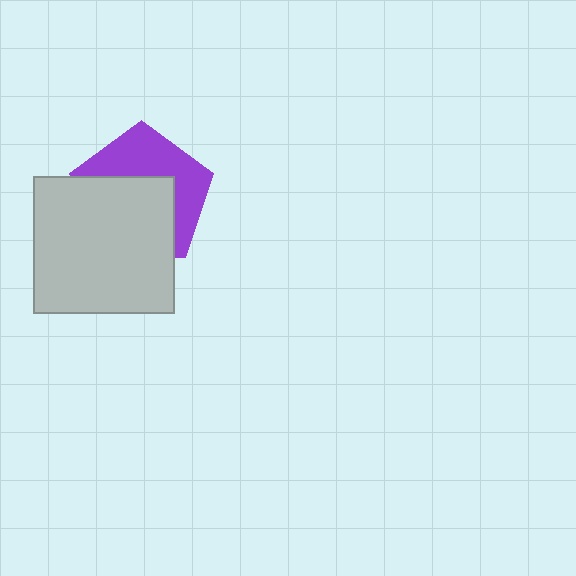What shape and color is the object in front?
The object in front is a light gray rectangle.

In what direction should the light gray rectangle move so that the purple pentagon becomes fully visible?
The light gray rectangle should move down. That is the shortest direction to clear the overlap and leave the purple pentagon fully visible.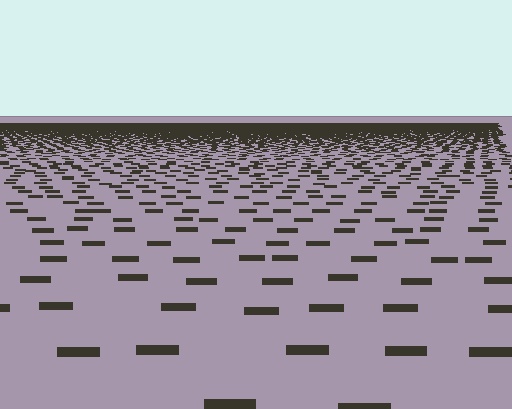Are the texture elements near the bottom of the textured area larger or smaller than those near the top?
Larger. Near the bottom, elements are closer to the viewer and appear at a bigger on-screen size.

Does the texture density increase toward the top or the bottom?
Density increases toward the top.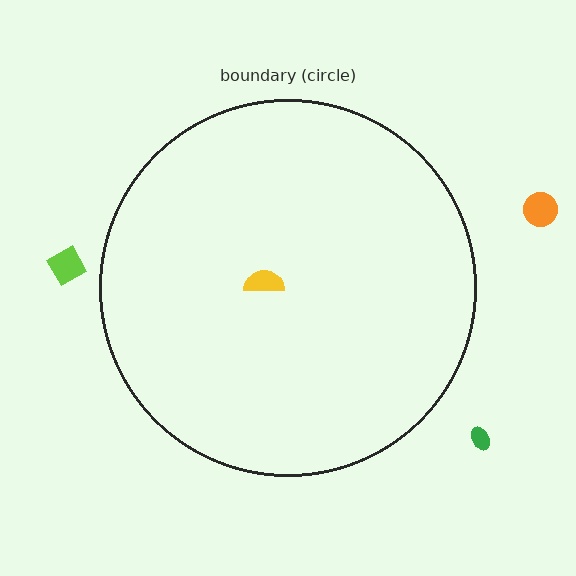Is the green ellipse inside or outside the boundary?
Outside.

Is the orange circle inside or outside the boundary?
Outside.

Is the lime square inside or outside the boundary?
Outside.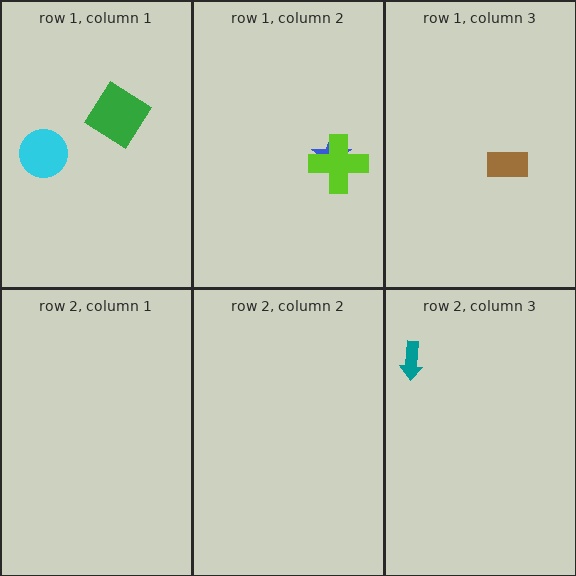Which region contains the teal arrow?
The row 2, column 3 region.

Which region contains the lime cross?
The row 1, column 2 region.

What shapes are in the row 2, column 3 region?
The teal arrow.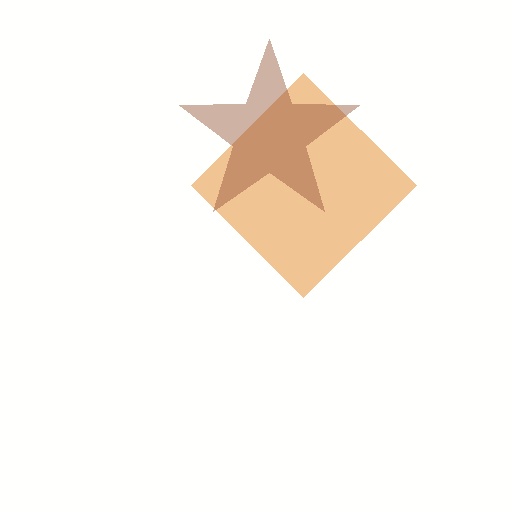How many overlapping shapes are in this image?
There are 2 overlapping shapes in the image.